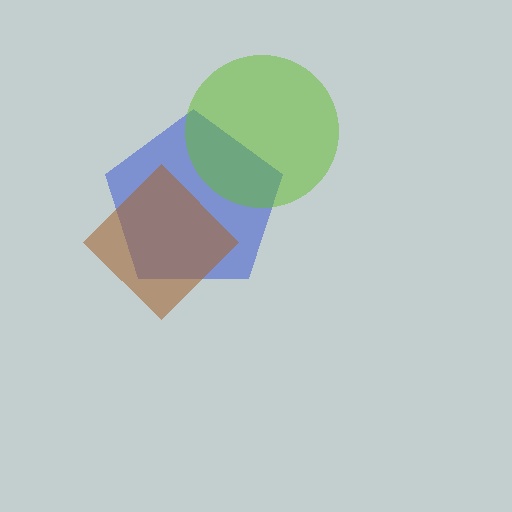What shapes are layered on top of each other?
The layered shapes are: a blue pentagon, a lime circle, a brown diamond.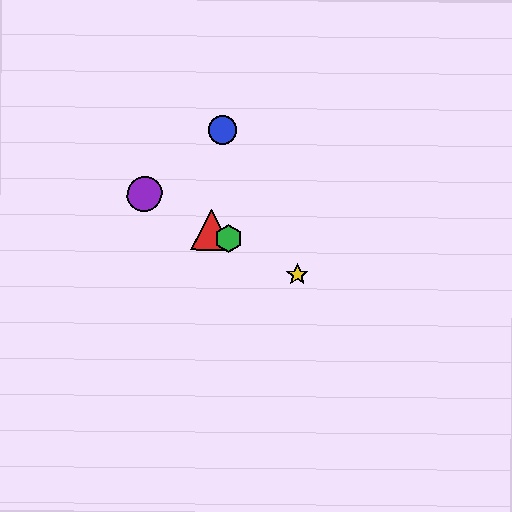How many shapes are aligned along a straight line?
4 shapes (the red triangle, the green hexagon, the yellow star, the purple circle) are aligned along a straight line.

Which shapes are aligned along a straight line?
The red triangle, the green hexagon, the yellow star, the purple circle are aligned along a straight line.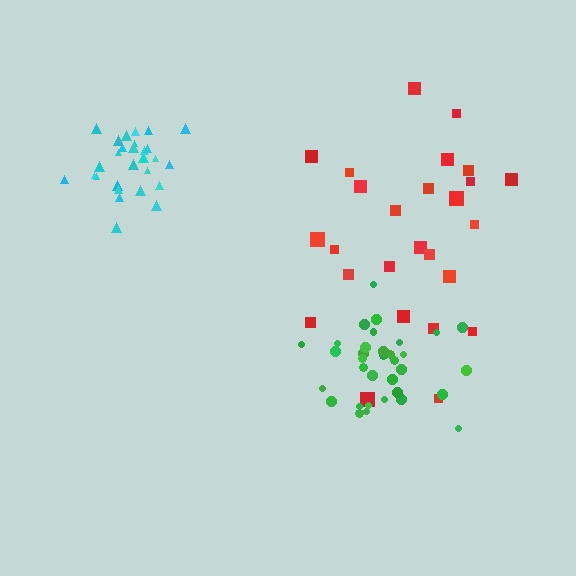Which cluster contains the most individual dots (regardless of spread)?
Green (35).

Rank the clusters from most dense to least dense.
cyan, green, red.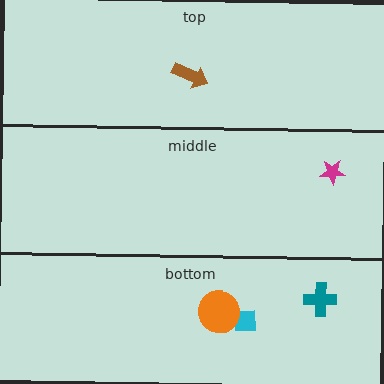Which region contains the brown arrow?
The top region.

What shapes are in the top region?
The brown arrow.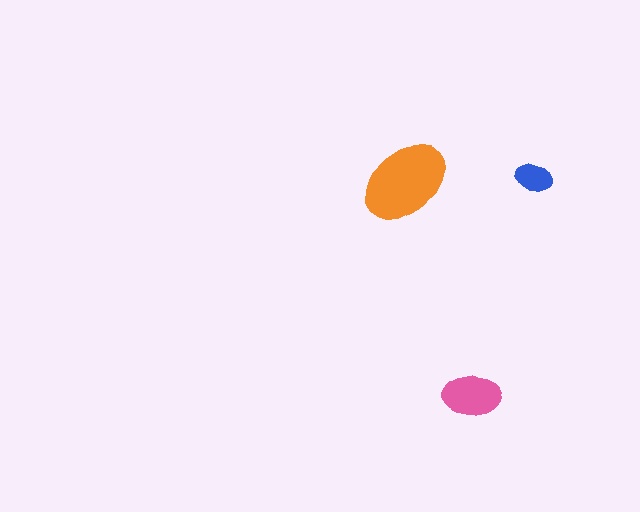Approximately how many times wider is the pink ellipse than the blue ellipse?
About 1.5 times wider.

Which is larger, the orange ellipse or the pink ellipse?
The orange one.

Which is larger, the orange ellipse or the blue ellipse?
The orange one.